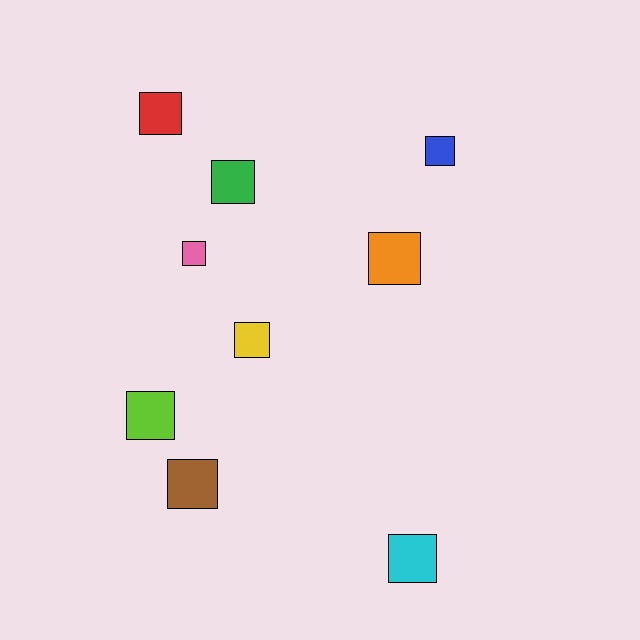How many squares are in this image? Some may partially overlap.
There are 9 squares.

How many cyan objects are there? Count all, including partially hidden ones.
There is 1 cyan object.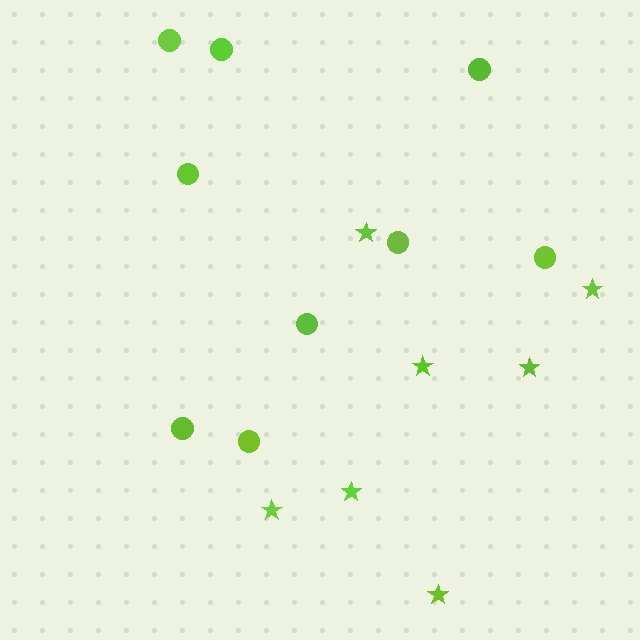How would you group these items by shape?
There are 2 groups: one group of circles (9) and one group of stars (7).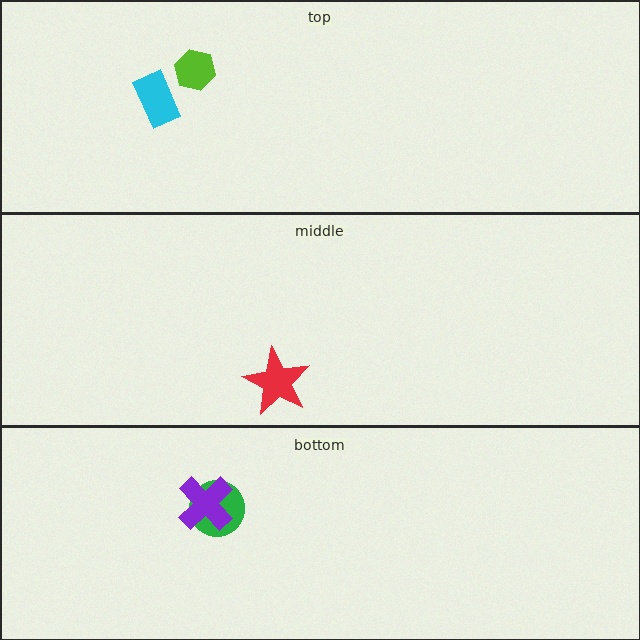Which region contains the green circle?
The bottom region.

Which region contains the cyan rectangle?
The top region.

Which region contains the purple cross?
The bottom region.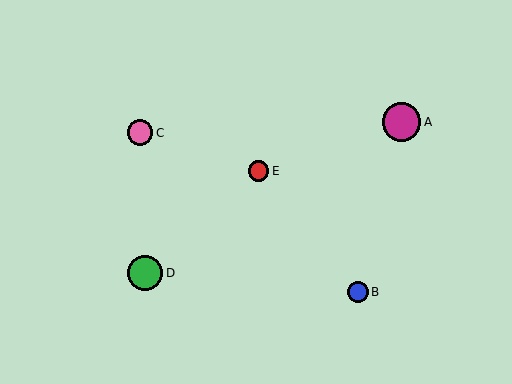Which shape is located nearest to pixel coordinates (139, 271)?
The green circle (labeled D) at (145, 273) is nearest to that location.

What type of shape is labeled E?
Shape E is a red circle.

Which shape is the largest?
The magenta circle (labeled A) is the largest.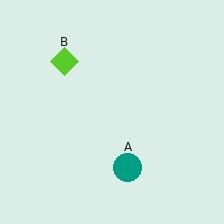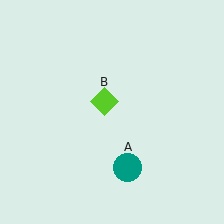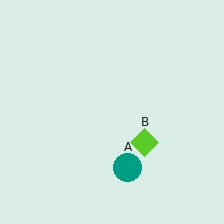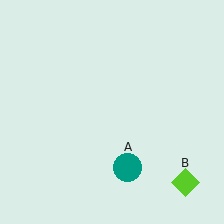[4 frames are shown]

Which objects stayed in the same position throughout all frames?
Teal circle (object A) remained stationary.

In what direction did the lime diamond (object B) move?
The lime diamond (object B) moved down and to the right.